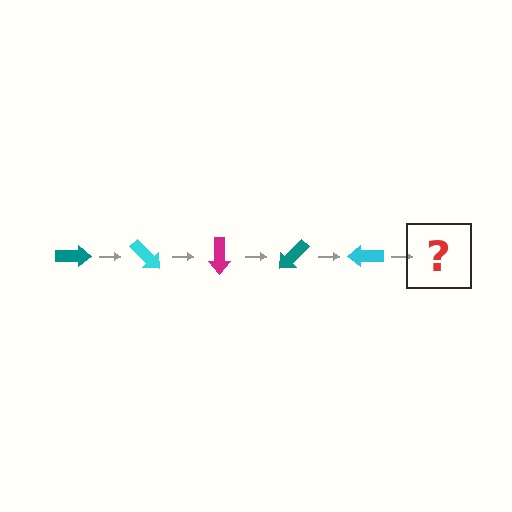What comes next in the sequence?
The next element should be a magenta arrow, rotated 225 degrees from the start.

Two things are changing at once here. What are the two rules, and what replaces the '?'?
The two rules are that it rotates 45 degrees each step and the color cycles through teal, cyan, and magenta. The '?' should be a magenta arrow, rotated 225 degrees from the start.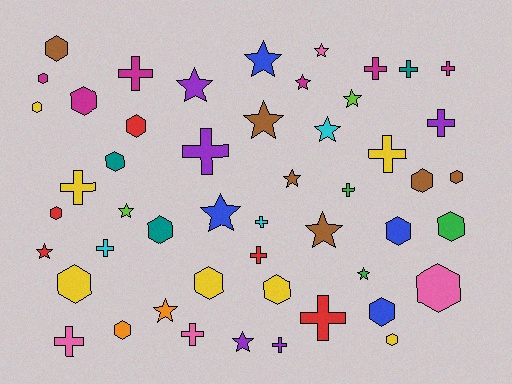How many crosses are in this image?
There are 16 crosses.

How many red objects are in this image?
There are 5 red objects.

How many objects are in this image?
There are 50 objects.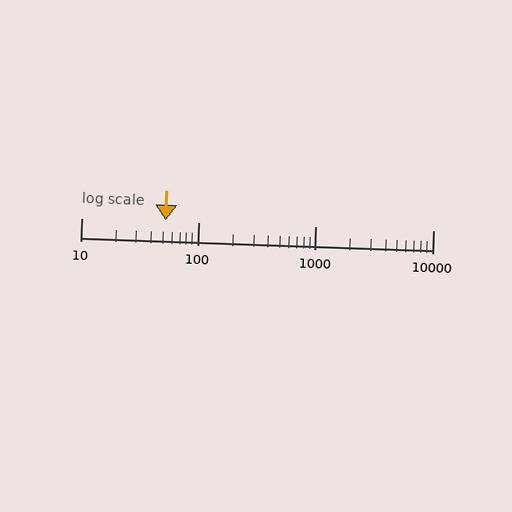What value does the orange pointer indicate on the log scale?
The pointer indicates approximately 53.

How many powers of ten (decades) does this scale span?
The scale spans 3 decades, from 10 to 10000.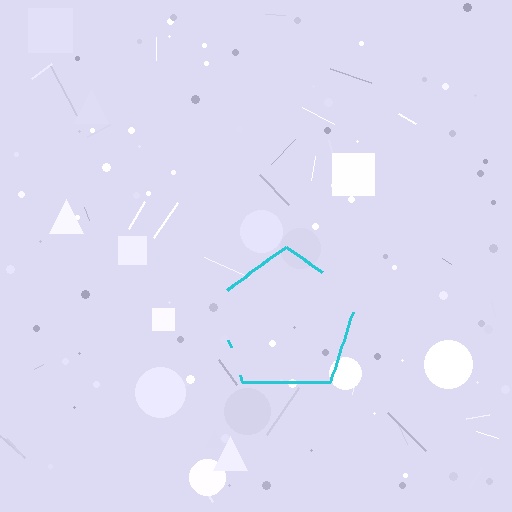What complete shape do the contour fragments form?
The contour fragments form a pentagon.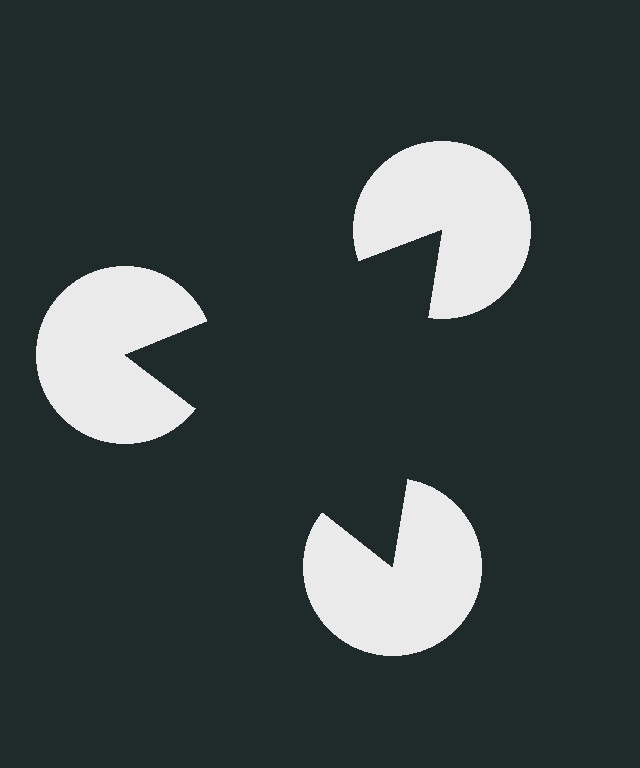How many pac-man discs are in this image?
There are 3 — one at each vertex of the illusory triangle.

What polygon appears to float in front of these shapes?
An illusory triangle — its edges are inferred from the aligned wedge cuts in the pac-man discs, not physically drawn.